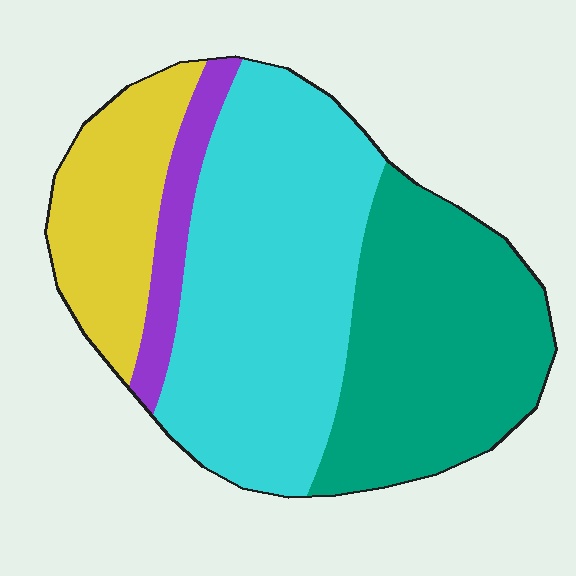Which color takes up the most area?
Cyan, at roughly 45%.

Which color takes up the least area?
Purple, at roughly 5%.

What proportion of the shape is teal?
Teal takes up about one third (1/3) of the shape.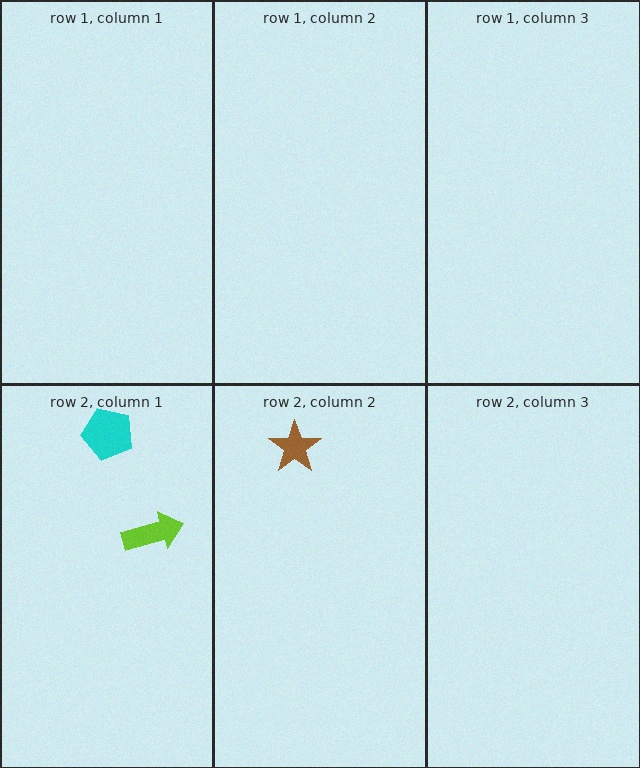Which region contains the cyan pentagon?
The row 2, column 1 region.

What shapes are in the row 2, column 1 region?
The lime arrow, the cyan pentagon.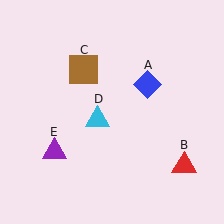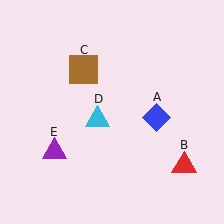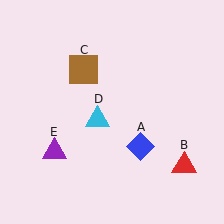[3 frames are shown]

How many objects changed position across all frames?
1 object changed position: blue diamond (object A).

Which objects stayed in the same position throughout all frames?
Red triangle (object B) and brown square (object C) and cyan triangle (object D) and purple triangle (object E) remained stationary.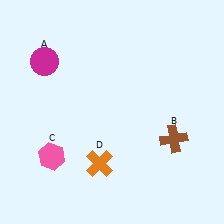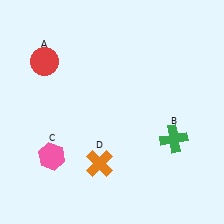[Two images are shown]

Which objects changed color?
A changed from magenta to red. B changed from brown to green.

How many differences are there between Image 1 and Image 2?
There are 2 differences between the two images.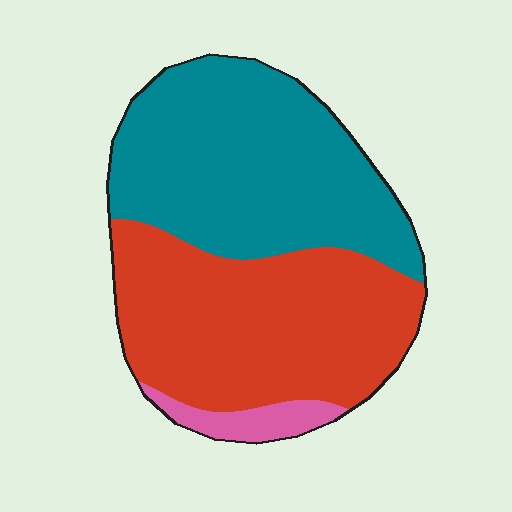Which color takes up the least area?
Pink, at roughly 5%.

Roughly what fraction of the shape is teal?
Teal covers 48% of the shape.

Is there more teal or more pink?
Teal.